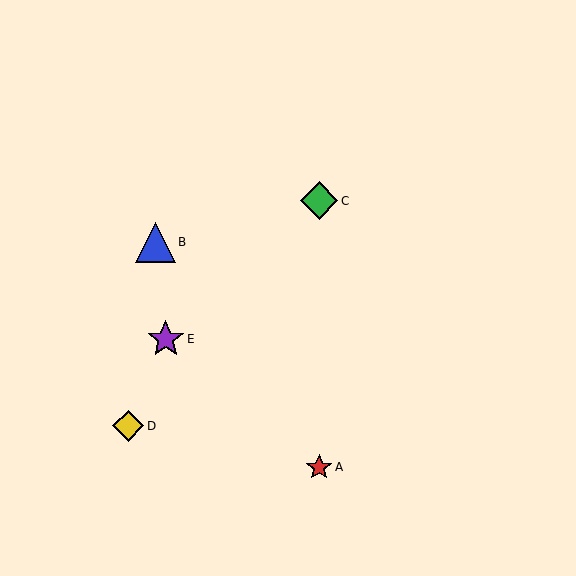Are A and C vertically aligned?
Yes, both are at x≈319.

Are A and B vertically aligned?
No, A is at x≈319 and B is at x≈155.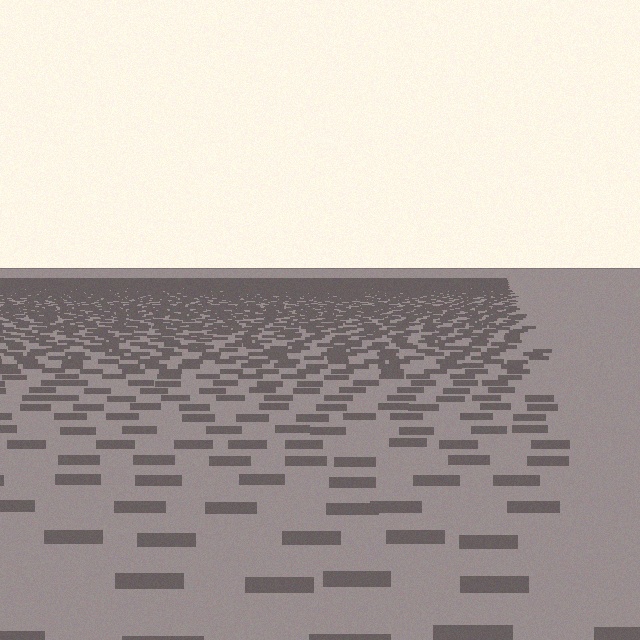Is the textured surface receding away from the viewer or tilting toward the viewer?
The surface is receding away from the viewer. Texture elements get smaller and denser toward the top.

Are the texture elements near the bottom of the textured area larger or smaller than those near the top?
Larger. Near the bottom, elements are closer to the viewer and appear at a bigger on-screen size.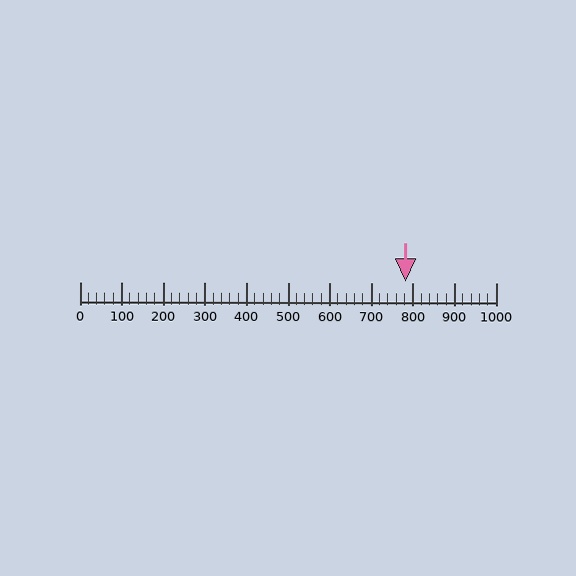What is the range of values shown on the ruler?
The ruler shows values from 0 to 1000.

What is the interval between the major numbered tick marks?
The major tick marks are spaced 100 units apart.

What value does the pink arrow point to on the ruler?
The pink arrow points to approximately 781.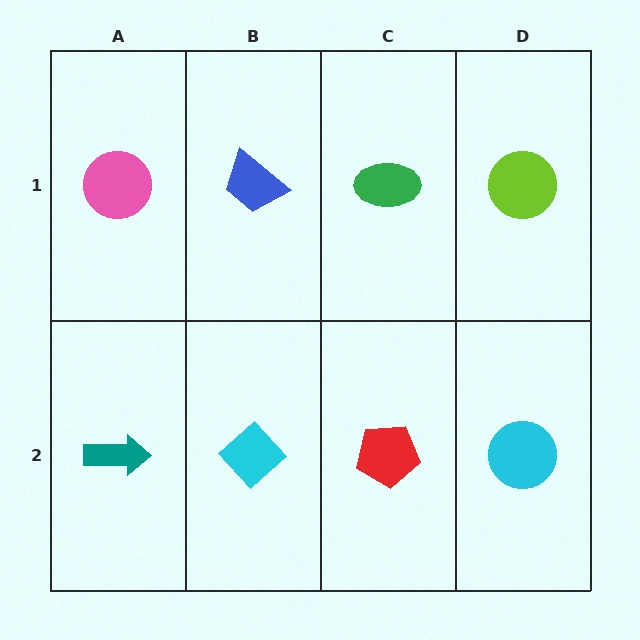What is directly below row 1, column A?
A teal arrow.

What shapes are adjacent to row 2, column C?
A green ellipse (row 1, column C), a cyan diamond (row 2, column B), a cyan circle (row 2, column D).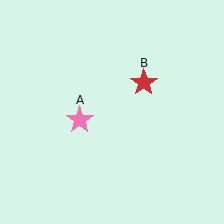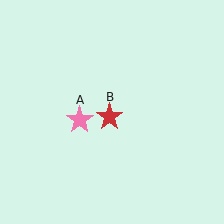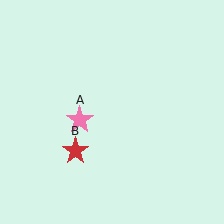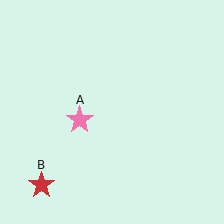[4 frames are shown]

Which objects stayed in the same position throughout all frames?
Pink star (object A) remained stationary.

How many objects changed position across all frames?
1 object changed position: red star (object B).